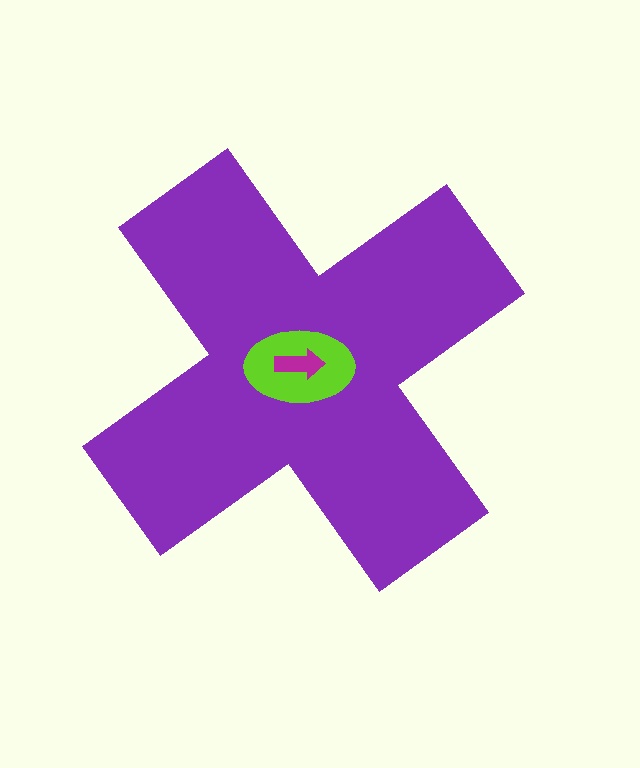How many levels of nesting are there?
3.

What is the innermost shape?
The magenta arrow.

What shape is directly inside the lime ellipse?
The magenta arrow.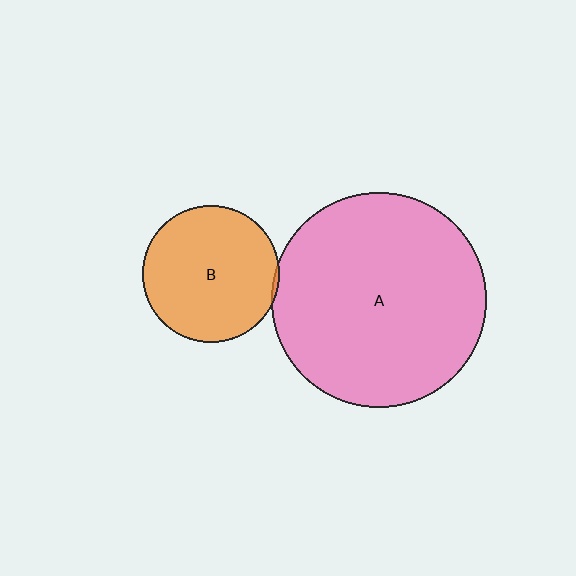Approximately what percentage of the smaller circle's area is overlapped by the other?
Approximately 5%.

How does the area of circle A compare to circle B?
Approximately 2.5 times.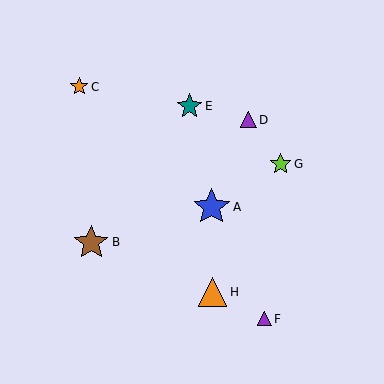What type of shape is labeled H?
Shape H is an orange triangle.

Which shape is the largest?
The blue star (labeled A) is the largest.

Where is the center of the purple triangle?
The center of the purple triangle is at (264, 319).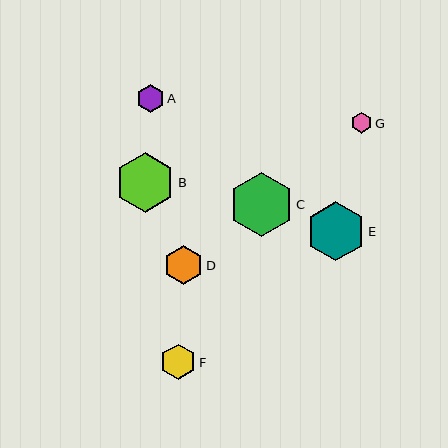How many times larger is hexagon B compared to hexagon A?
Hexagon B is approximately 2.1 times the size of hexagon A.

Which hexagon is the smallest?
Hexagon G is the smallest with a size of approximately 21 pixels.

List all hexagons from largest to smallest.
From largest to smallest: C, B, E, D, F, A, G.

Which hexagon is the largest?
Hexagon C is the largest with a size of approximately 64 pixels.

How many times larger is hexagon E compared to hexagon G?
Hexagon E is approximately 2.8 times the size of hexagon G.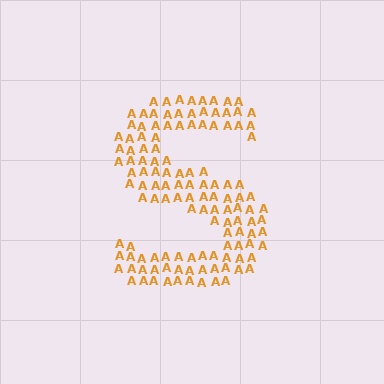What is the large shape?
The large shape is the letter S.